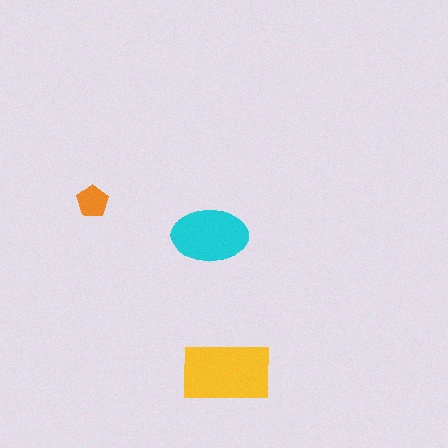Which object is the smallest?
The orange pentagon.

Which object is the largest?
The yellow rectangle.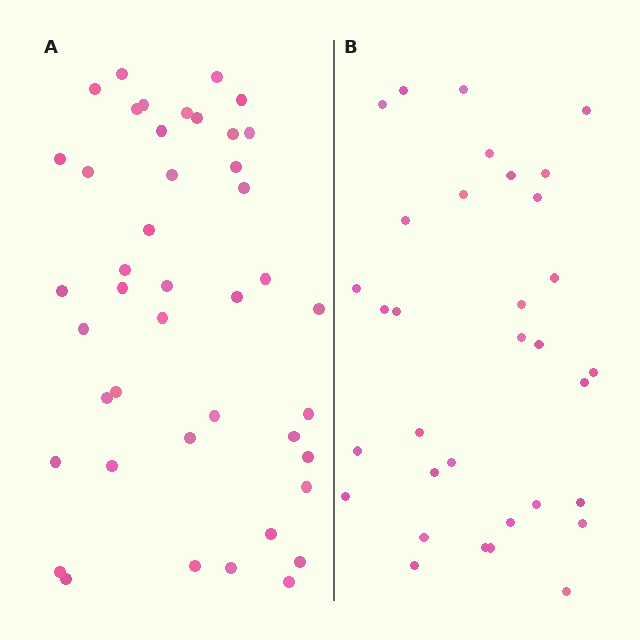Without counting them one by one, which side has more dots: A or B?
Region A (the left region) has more dots.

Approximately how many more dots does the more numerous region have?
Region A has roughly 10 or so more dots than region B.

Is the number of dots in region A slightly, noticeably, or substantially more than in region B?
Region A has noticeably more, but not dramatically so. The ratio is roughly 1.3 to 1.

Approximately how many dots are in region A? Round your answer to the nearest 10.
About 40 dots. (The exact count is 43, which rounds to 40.)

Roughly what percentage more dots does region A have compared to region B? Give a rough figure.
About 30% more.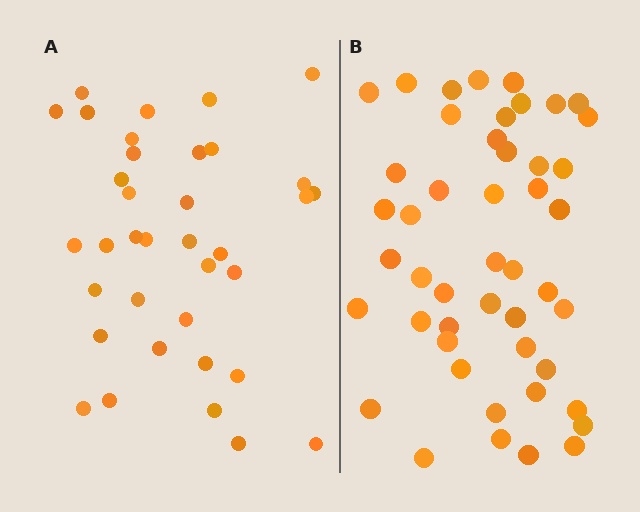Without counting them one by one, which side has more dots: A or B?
Region B (the right region) has more dots.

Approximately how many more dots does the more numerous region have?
Region B has roughly 12 or so more dots than region A.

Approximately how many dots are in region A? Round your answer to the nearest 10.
About 40 dots. (The exact count is 36, which rounds to 40.)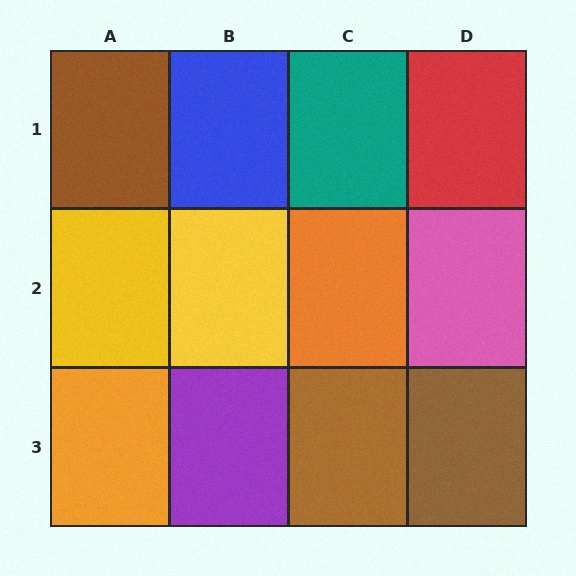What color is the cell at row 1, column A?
Brown.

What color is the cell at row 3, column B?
Purple.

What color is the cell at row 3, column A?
Orange.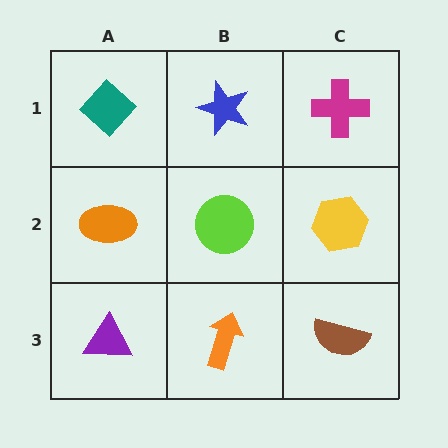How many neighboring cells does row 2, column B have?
4.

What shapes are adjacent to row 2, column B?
A blue star (row 1, column B), an orange arrow (row 3, column B), an orange ellipse (row 2, column A), a yellow hexagon (row 2, column C).